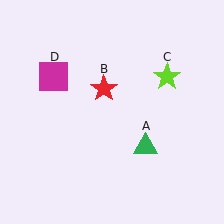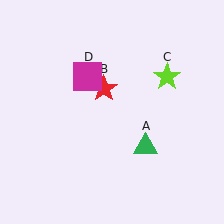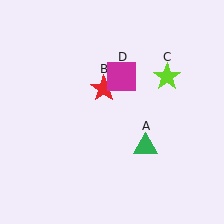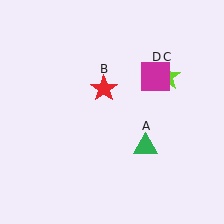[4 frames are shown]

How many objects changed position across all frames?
1 object changed position: magenta square (object D).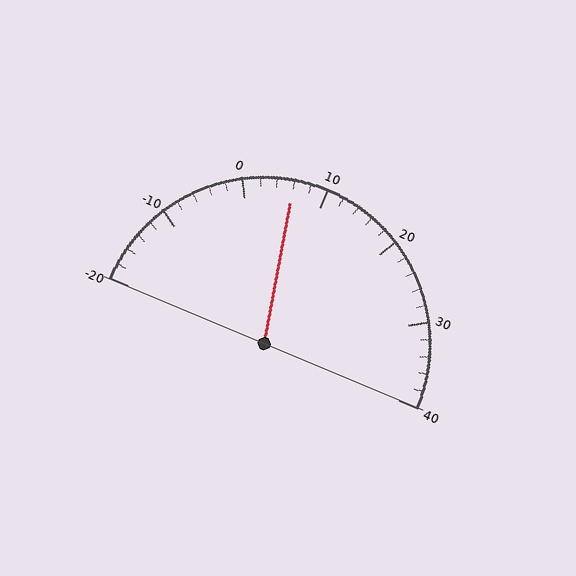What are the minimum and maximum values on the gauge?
The gauge ranges from -20 to 40.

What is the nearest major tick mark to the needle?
The nearest major tick mark is 10.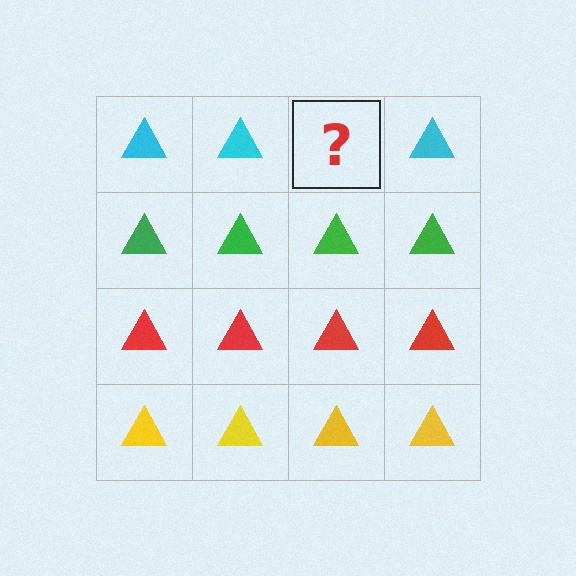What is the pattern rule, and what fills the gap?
The rule is that each row has a consistent color. The gap should be filled with a cyan triangle.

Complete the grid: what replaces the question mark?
The question mark should be replaced with a cyan triangle.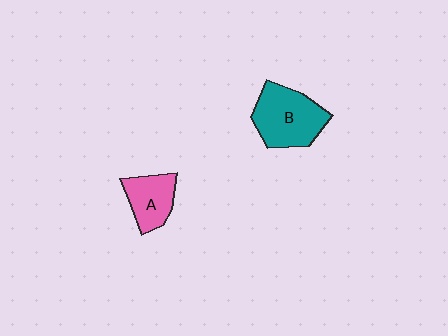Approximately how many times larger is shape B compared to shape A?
Approximately 1.6 times.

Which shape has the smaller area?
Shape A (pink).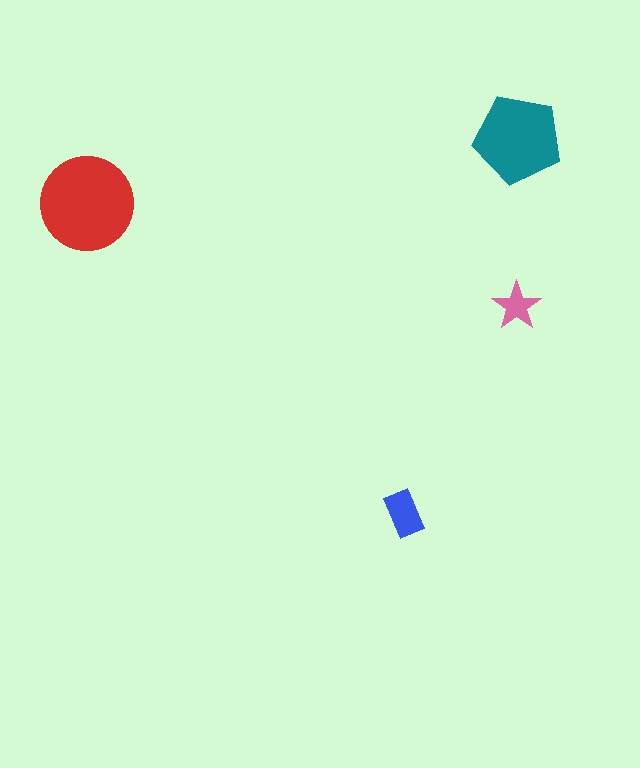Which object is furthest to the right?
The teal pentagon is rightmost.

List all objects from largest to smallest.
The red circle, the teal pentagon, the blue rectangle, the pink star.